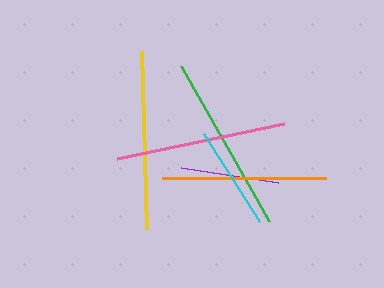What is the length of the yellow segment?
The yellow segment is approximately 177 pixels long.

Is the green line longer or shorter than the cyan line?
The green line is longer than the cyan line.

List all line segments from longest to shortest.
From longest to shortest: green, yellow, pink, orange, cyan, purple.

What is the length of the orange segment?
The orange segment is approximately 164 pixels long.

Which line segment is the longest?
The green line is the longest at approximately 178 pixels.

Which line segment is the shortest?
The purple line is the shortest at approximately 98 pixels.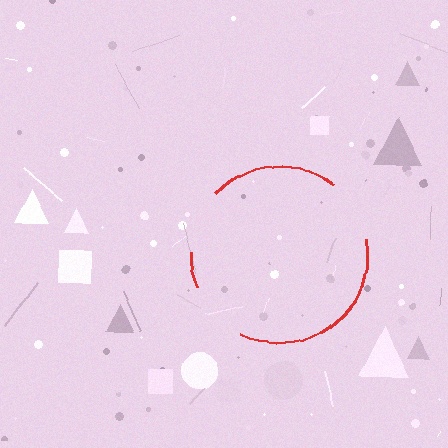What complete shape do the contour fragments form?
The contour fragments form a circle.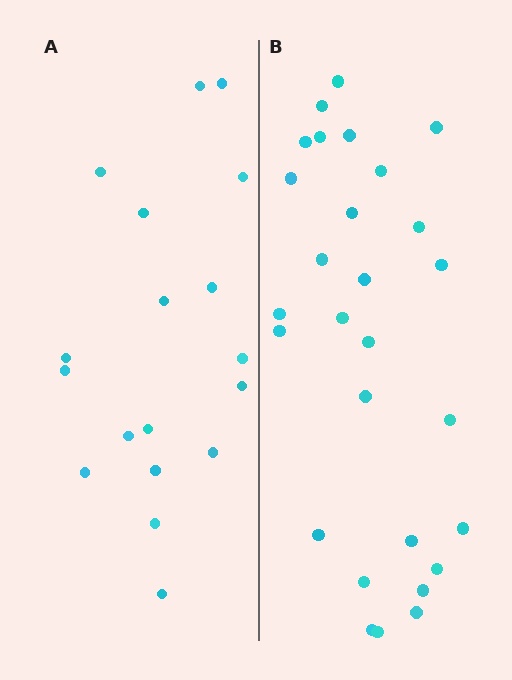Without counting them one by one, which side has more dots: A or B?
Region B (the right region) has more dots.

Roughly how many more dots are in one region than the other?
Region B has roughly 10 or so more dots than region A.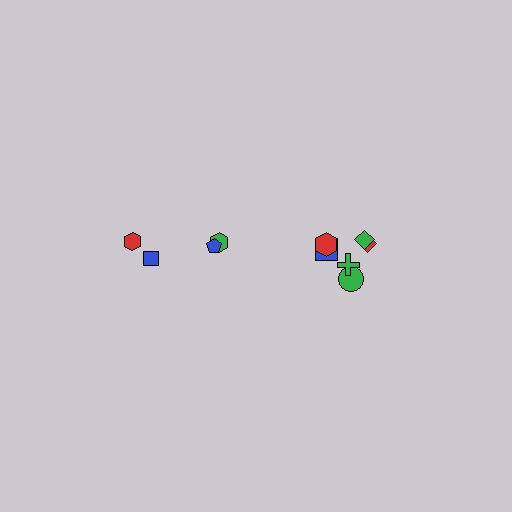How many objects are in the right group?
There are 6 objects.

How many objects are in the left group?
There are 4 objects.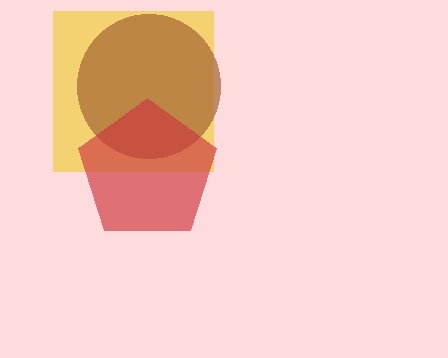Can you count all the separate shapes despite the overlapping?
Yes, there are 3 separate shapes.